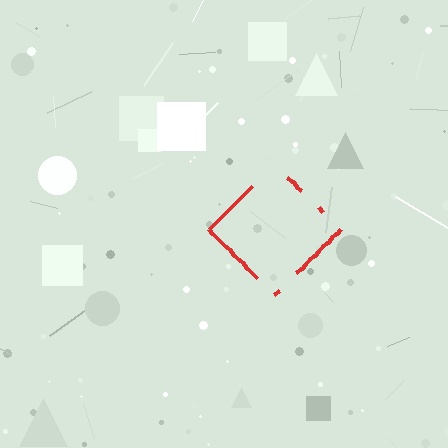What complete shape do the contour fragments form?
The contour fragments form a diamond.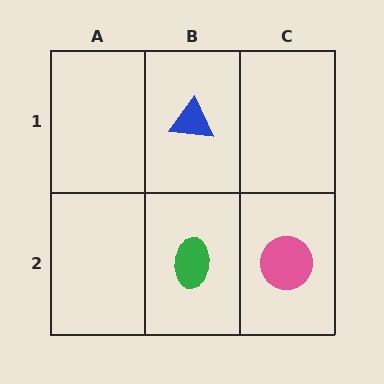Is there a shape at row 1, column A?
No, that cell is empty.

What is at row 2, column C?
A pink circle.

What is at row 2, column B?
A green ellipse.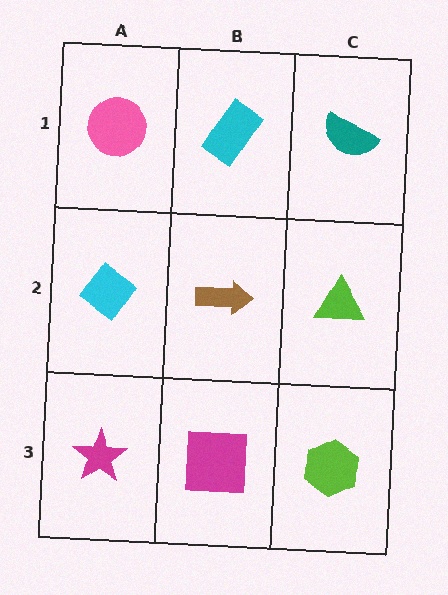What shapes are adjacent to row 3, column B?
A brown arrow (row 2, column B), a magenta star (row 3, column A), a lime hexagon (row 3, column C).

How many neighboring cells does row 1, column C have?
2.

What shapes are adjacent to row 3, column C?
A lime triangle (row 2, column C), a magenta square (row 3, column B).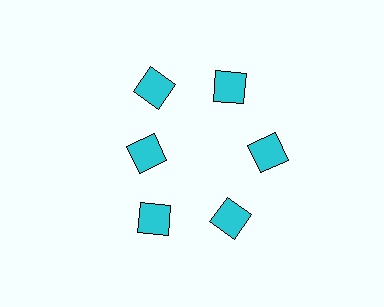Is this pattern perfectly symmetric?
No. The 6 cyan diamonds are arranged in a ring, but one element near the 9 o'clock position is pulled inward toward the center, breaking the 6-fold rotational symmetry.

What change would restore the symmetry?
The symmetry would be restored by moving it outward, back onto the ring so that all 6 diamonds sit at equal angles and equal distance from the center.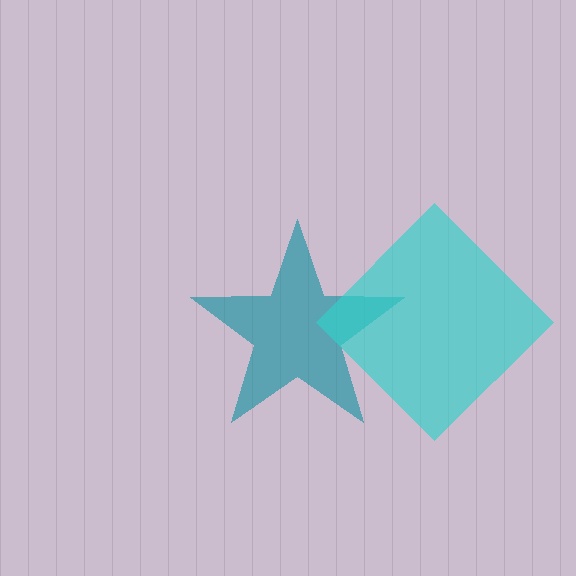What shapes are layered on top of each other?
The layered shapes are: a teal star, a cyan diamond.